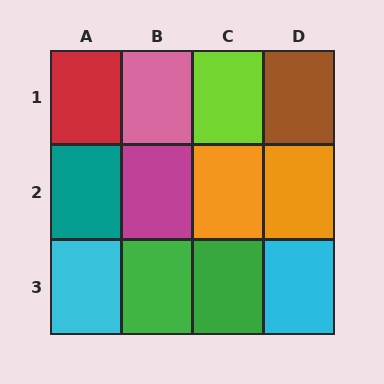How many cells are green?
2 cells are green.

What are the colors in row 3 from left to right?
Cyan, green, green, cyan.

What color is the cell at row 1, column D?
Brown.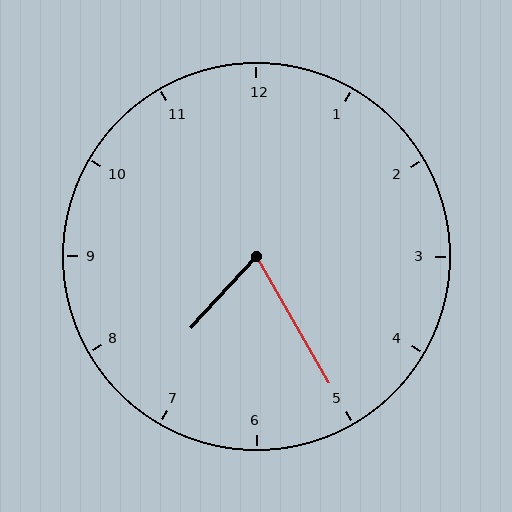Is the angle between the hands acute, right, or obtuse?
It is acute.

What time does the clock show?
7:25.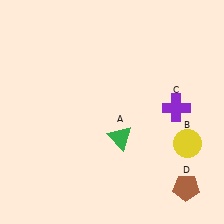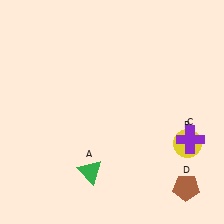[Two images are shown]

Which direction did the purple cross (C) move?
The purple cross (C) moved down.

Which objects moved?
The objects that moved are: the green triangle (A), the purple cross (C).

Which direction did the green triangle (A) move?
The green triangle (A) moved down.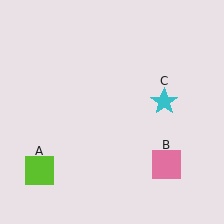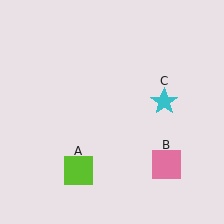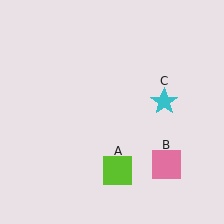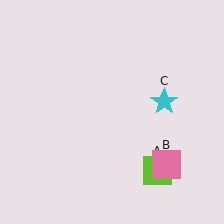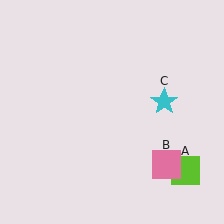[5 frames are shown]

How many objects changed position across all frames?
1 object changed position: lime square (object A).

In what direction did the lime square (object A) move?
The lime square (object A) moved right.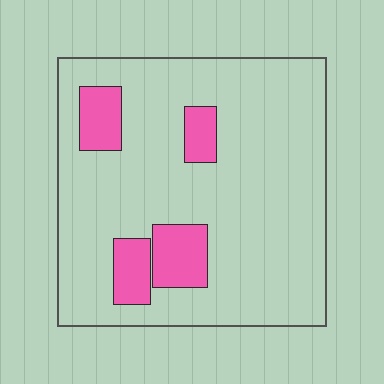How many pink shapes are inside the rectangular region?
4.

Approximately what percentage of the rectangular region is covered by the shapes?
Approximately 15%.